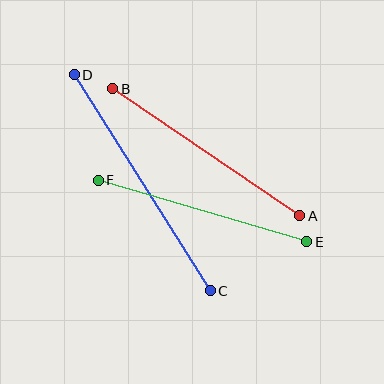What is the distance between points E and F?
The distance is approximately 217 pixels.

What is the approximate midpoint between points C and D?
The midpoint is at approximately (142, 183) pixels.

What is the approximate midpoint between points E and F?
The midpoint is at approximately (203, 211) pixels.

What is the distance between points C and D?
The distance is approximately 255 pixels.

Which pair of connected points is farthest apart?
Points C and D are farthest apart.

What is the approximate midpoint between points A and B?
The midpoint is at approximately (206, 152) pixels.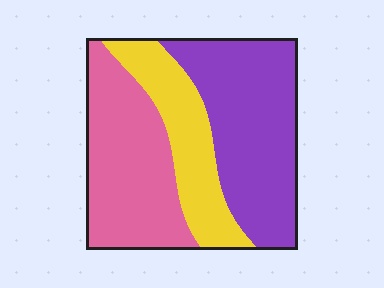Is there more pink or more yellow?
Pink.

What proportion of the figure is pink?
Pink covers 36% of the figure.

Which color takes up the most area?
Purple, at roughly 40%.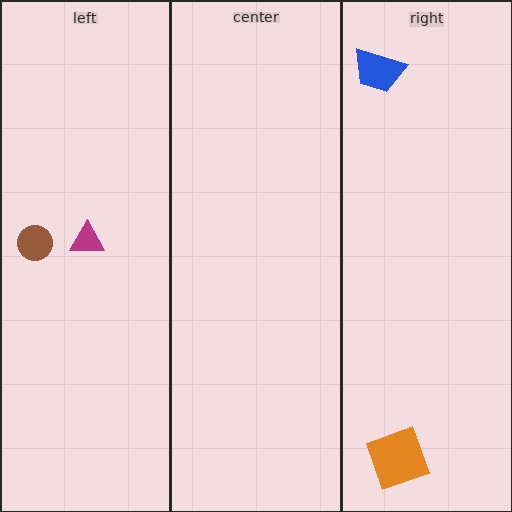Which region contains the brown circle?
The left region.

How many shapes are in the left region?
2.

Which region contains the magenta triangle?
The left region.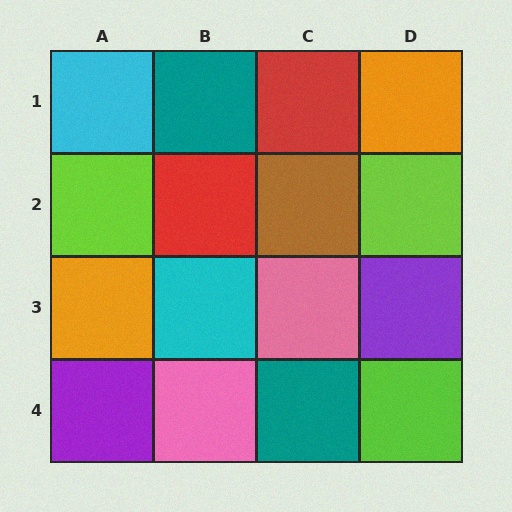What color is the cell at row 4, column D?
Lime.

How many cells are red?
2 cells are red.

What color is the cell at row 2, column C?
Brown.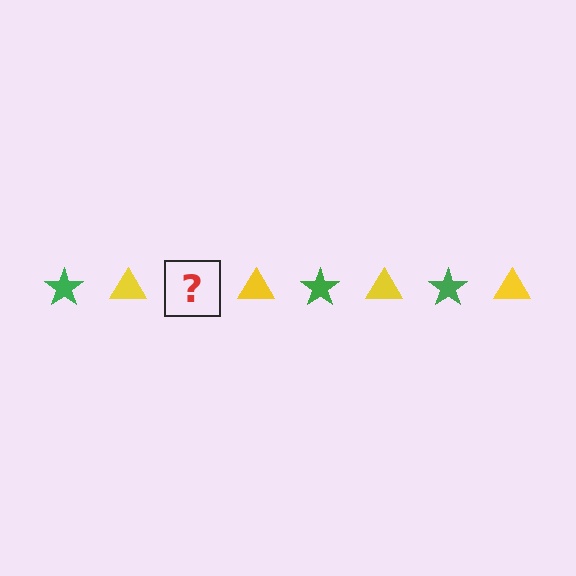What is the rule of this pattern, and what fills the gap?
The rule is that the pattern alternates between green star and yellow triangle. The gap should be filled with a green star.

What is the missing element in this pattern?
The missing element is a green star.